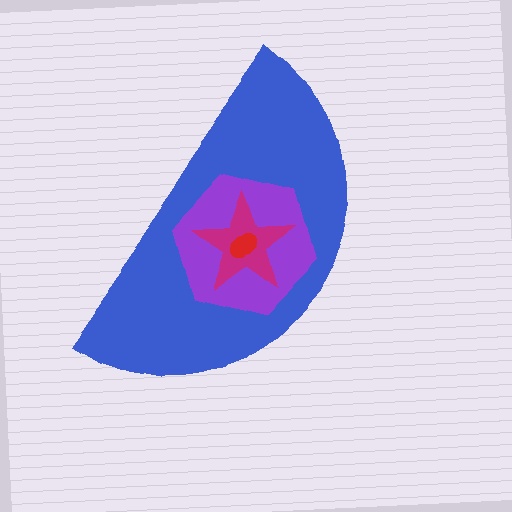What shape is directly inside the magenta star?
The red ellipse.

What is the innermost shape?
The red ellipse.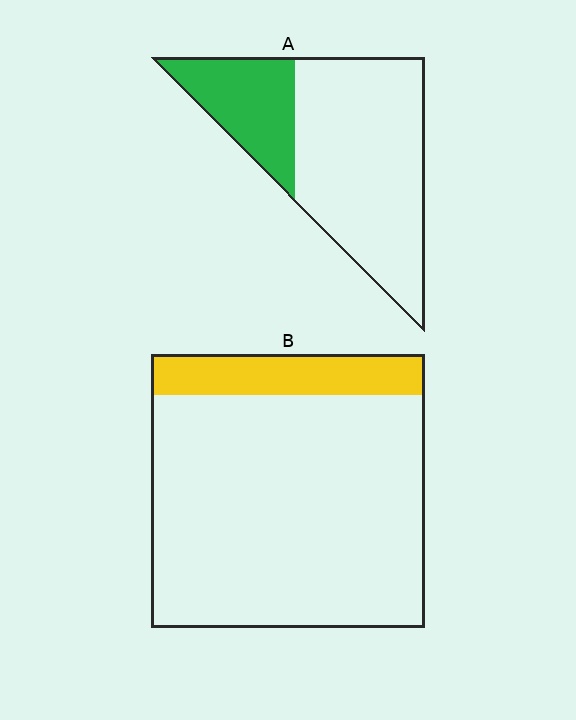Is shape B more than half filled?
No.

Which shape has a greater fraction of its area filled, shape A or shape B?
Shape A.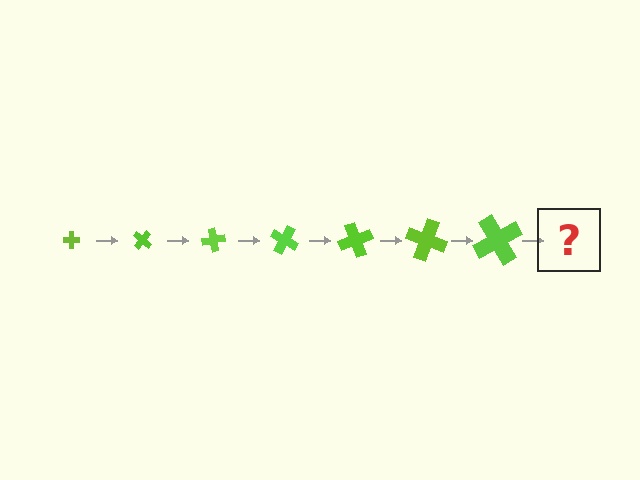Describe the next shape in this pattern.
It should be a cross, larger than the previous one and rotated 280 degrees from the start.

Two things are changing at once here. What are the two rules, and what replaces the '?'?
The two rules are that the cross grows larger each step and it rotates 40 degrees each step. The '?' should be a cross, larger than the previous one and rotated 280 degrees from the start.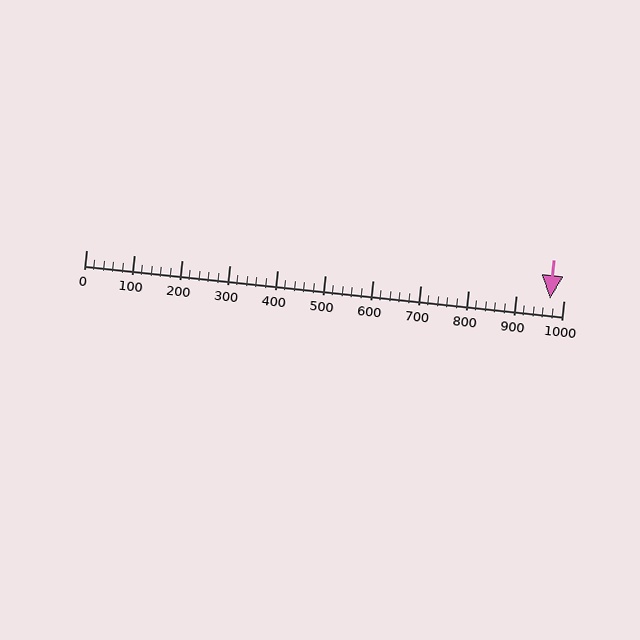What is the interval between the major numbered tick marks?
The major tick marks are spaced 100 units apart.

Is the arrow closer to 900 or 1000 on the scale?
The arrow is closer to 1000.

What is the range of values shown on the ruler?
The ruler shows values from 0 to 1000.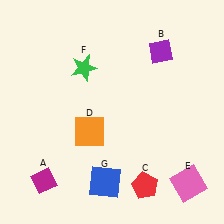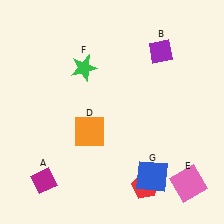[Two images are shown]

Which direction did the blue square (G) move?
The blue square (G) moved right.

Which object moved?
The blue square (G) moved right.